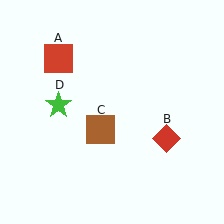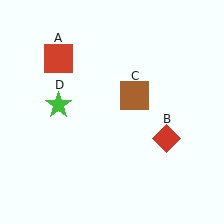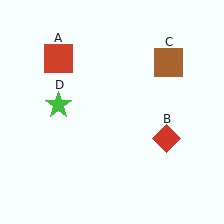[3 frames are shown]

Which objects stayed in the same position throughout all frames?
Red square (object A) and red diamond (object B) and green star (object D) remained stationary.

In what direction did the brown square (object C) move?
The brown square (object C) moved up and to the right.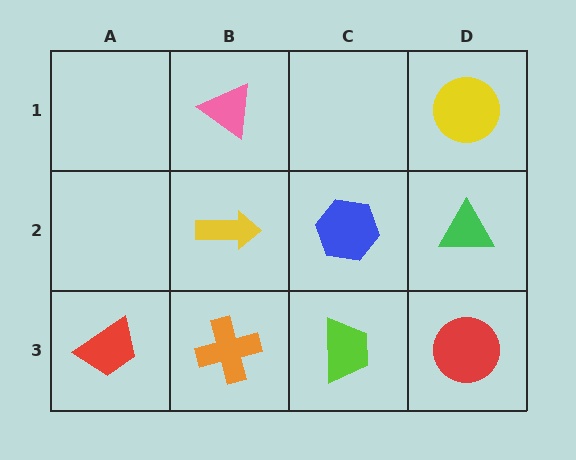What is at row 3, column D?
A red circle.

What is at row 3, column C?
A lime trapezoid.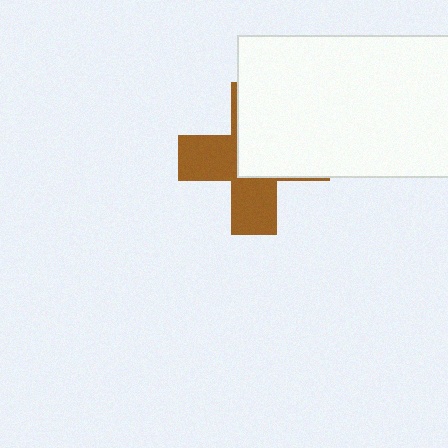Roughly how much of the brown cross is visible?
About half of it is visible (roughly 50%).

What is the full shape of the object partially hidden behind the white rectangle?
The partially hidden object is a brown cross.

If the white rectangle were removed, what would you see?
You would see the complete brown cross.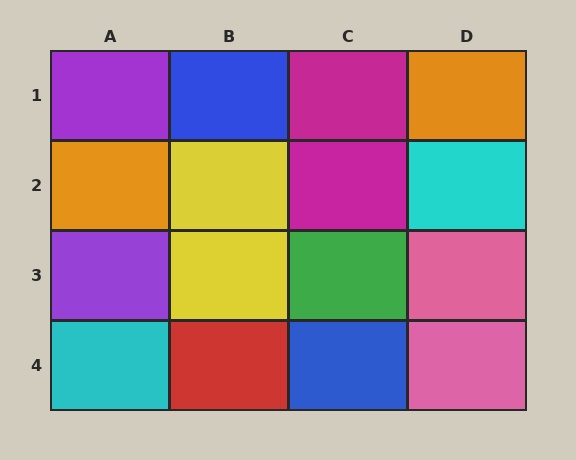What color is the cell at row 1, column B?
Blue.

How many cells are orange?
2 cells are orange.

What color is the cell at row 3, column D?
Pink.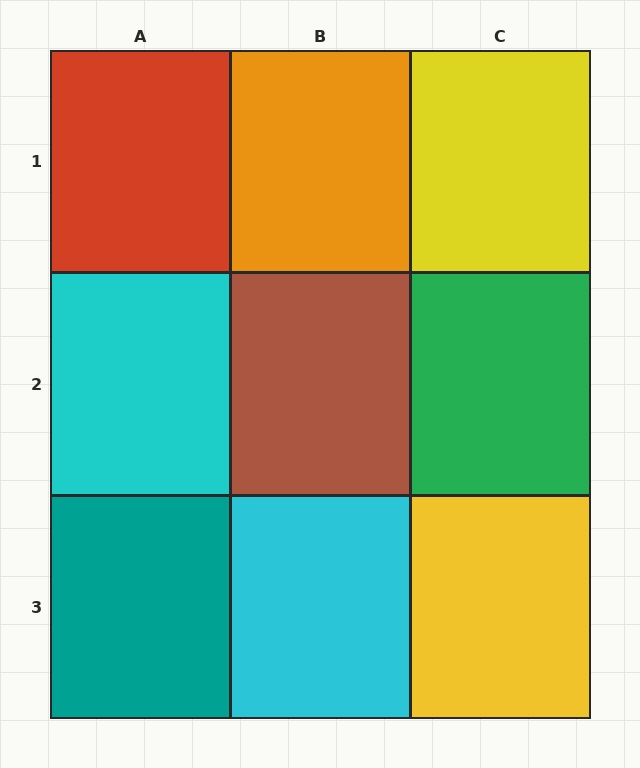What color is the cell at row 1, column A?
Red.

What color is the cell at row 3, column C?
Yellow.